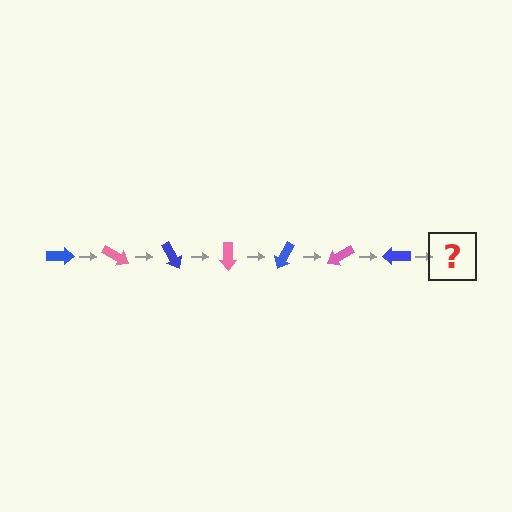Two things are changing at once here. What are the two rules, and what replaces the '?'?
The two rules are that it rotates 30 degrees each step and the color cycles through blue and pink. The '?' should be a pink arrow, rotated 210 degrees from the start.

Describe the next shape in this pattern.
It should be a pink arrow, rotated 210 degrees from the start.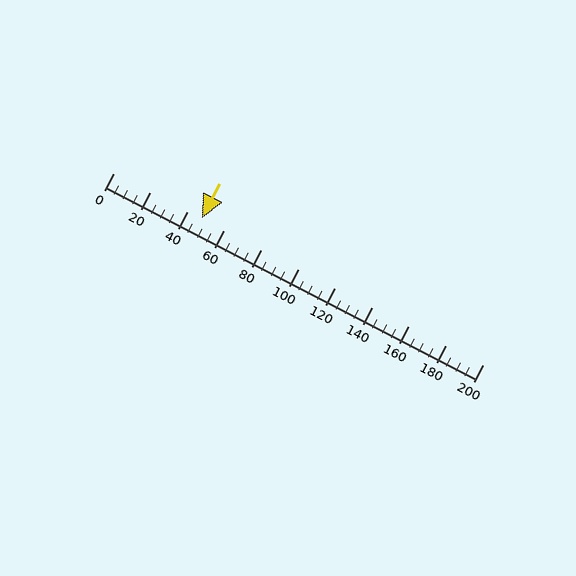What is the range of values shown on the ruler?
The ruler shows values from 0 to 200.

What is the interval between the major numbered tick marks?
The major tick marks are spaced 20 units apart.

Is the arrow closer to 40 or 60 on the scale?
The arrow is closer to 40.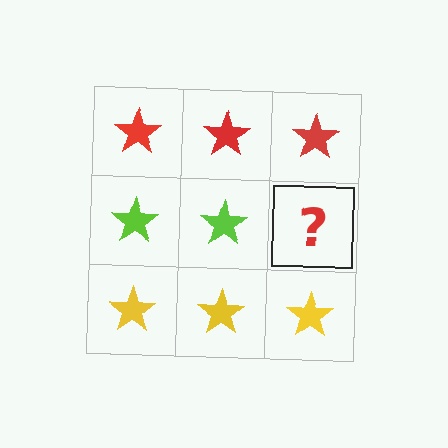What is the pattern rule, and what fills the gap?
The rule is that each row has a consistent color. The gap should be filled with a lime star.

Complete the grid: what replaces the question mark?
The question mark should be replaced with a lime star.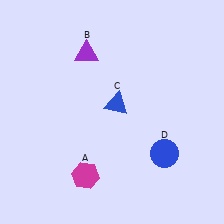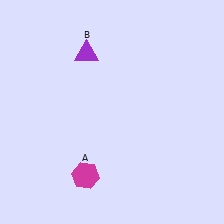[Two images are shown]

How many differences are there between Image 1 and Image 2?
There are 2 differences between the two images.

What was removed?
The blue circle (D), the blue triangle (C) were removed in Image 2.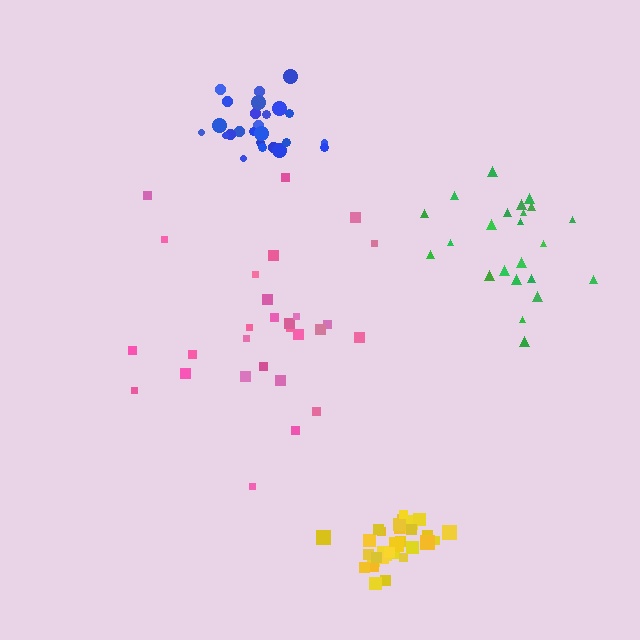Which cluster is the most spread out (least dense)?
Pink.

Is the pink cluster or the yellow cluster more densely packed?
Yellow.